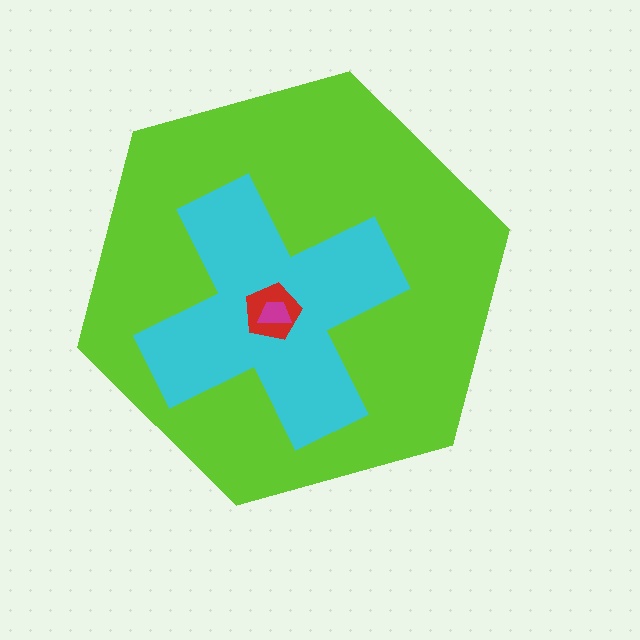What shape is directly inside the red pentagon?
The magenta trapezoid.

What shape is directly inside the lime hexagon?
The cyan cross.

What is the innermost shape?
The magenta trapezoid.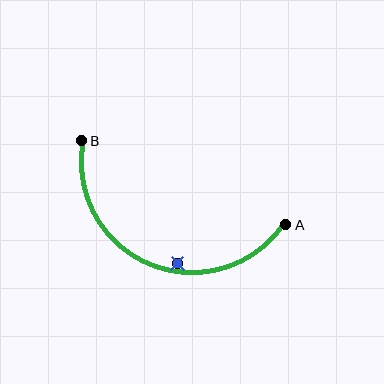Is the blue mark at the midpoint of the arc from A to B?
No — the blue mark does not lie on the arc at all. It sits slightly inside the curve.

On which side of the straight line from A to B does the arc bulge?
The arc bulges below the straight line connecting A and B.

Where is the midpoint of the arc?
The arc midpoint is the point on the curve farthest from the straight line joining A and B. It sits below that line.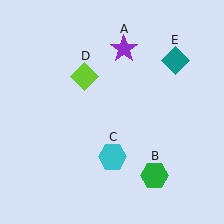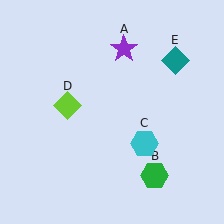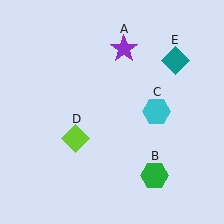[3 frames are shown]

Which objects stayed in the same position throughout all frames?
Purple star (object A) and green hexagon (object B) and teal diamond (object E) remained stationary.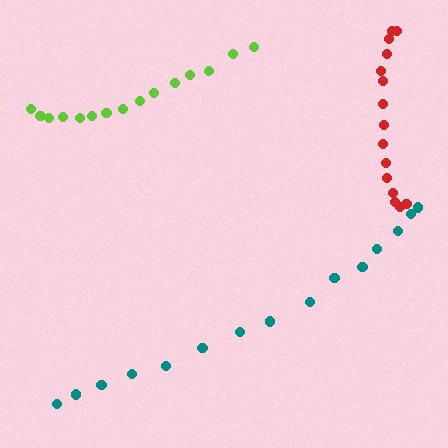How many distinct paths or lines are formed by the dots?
There are 3 distinct paths.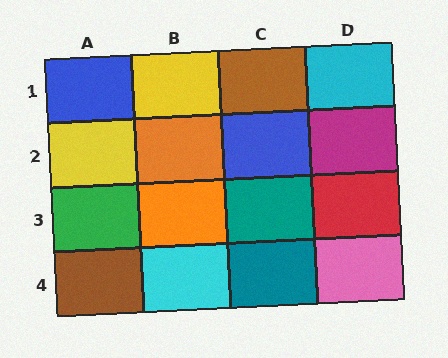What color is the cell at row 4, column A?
Brown.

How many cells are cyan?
2 cells are cyan.